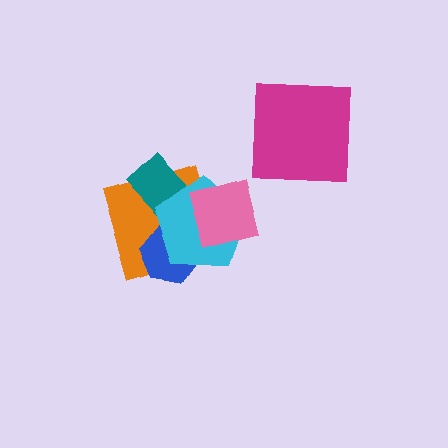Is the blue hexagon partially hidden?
Yes, it is partially covered by another shape.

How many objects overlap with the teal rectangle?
2 objects overlap with the teal rectangle.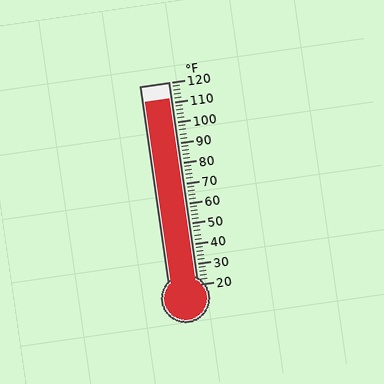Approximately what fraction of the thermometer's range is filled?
The thermometer is filled to approximately 90% of its range.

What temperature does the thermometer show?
The thermometer shows approximately 112°F.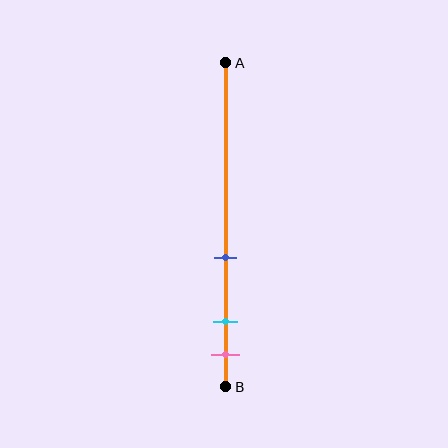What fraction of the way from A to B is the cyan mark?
The cyan mark is approximately 80% (0.8) of the way from A to B.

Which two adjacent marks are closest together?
The cyan and pink marks are the closest adjacent pair.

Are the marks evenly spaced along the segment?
No, the marks are not evenly spaced.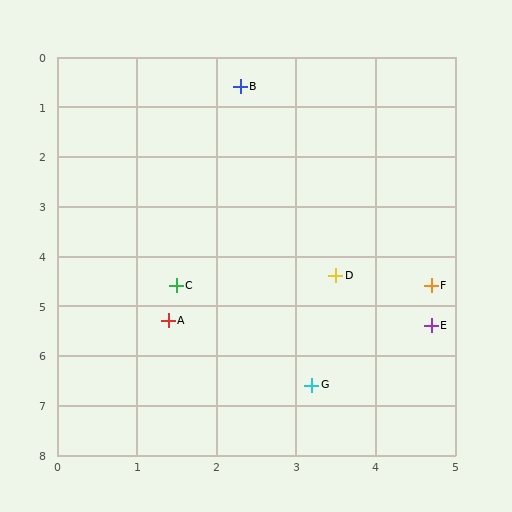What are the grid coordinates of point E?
Point E is at approximately (4.7, 5.4).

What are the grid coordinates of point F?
Point F is at approximately (4.7, 4.6).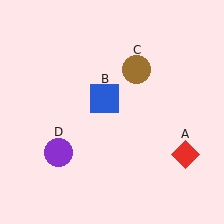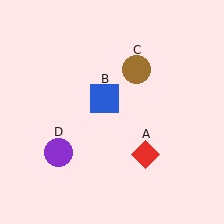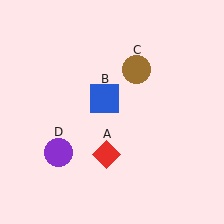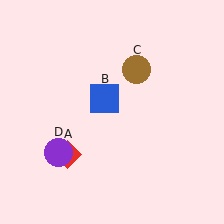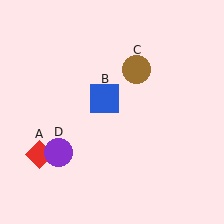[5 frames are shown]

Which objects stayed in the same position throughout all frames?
Blue square (object B) and brown circle (object C) and purple circle (object D) remained stationary.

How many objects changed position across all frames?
1 object changed position: red diamond (object A).